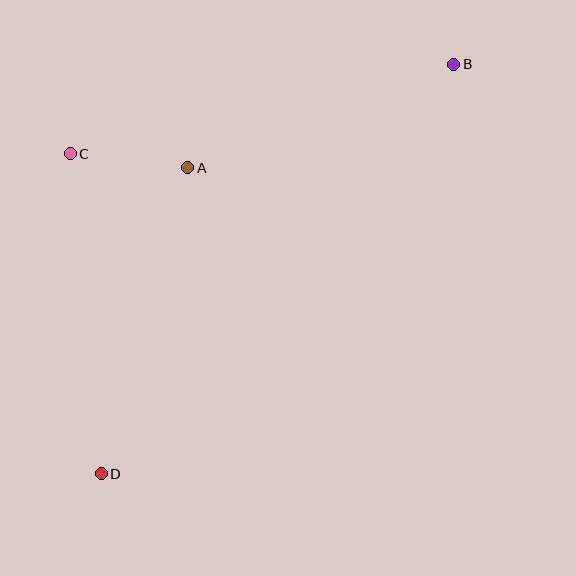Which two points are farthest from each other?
Points B and D are farthest from each other.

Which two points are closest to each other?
Points A and C are closest to each other.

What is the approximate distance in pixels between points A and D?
The distance between A and D is approximately 318 pixels.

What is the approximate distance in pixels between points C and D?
The distance between C and D is approximately 321 pixels.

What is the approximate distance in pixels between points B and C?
The distance between B and C is approximately 394 pixels.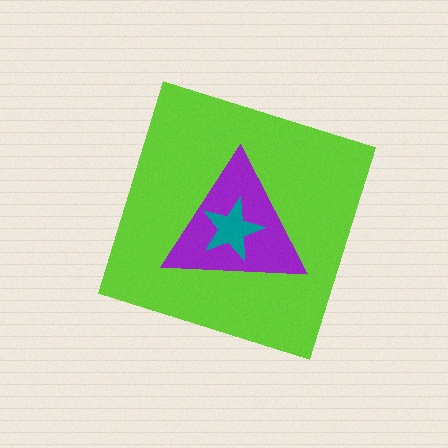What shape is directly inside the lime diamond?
The purple triangle.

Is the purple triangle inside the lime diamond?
Yes.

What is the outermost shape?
The lime diamond.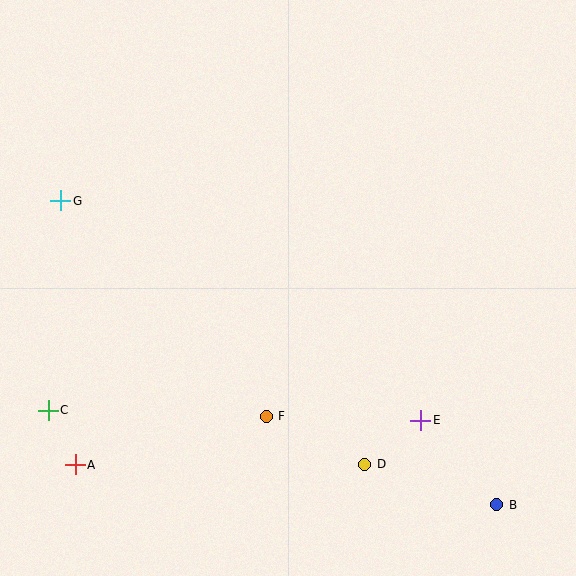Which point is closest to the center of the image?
Point F at (266, 416) is closest to the center.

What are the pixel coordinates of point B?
Point B is at (497, 505).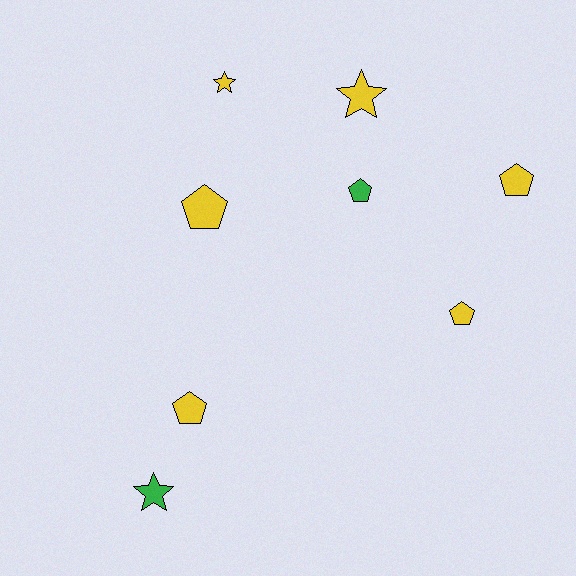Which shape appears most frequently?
Pentagon, with 5 objects.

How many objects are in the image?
There are 8 objects.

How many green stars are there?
There is 1 green star.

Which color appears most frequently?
Yellow, with 6 objects.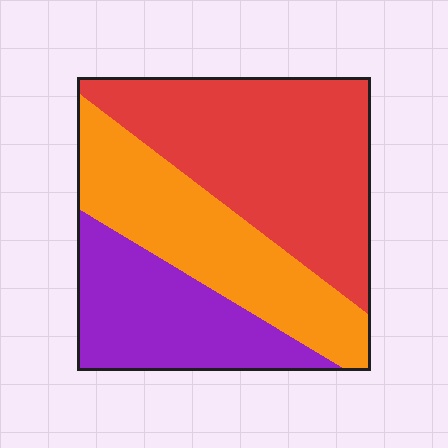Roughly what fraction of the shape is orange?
Orange takes up about one third (1/3) of the shape.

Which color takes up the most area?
Red, at roughly 45%.